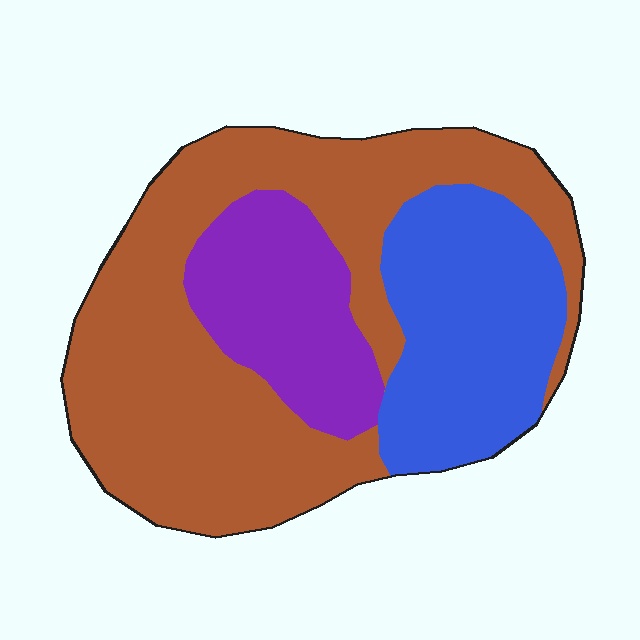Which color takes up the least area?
Purple, at roughly 20%.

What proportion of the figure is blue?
Blue covers roughly 25% of the figure.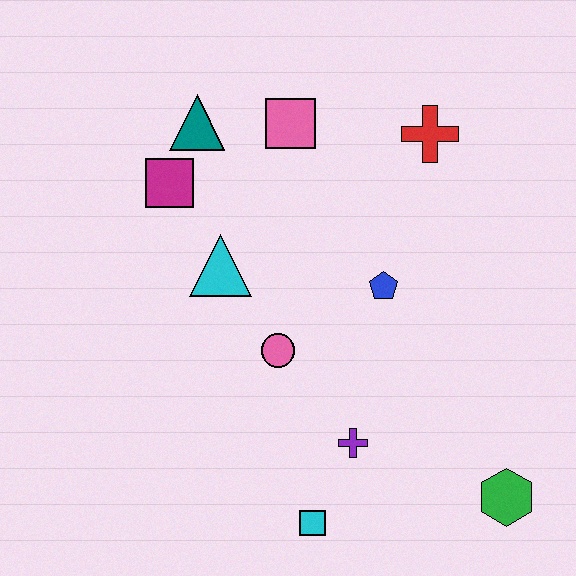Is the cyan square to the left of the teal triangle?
No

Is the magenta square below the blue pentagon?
No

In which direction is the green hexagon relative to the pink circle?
The green hexagon is to the right of the pink circle.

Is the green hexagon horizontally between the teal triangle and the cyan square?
No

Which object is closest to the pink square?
The teal triangle is closest to the pink square.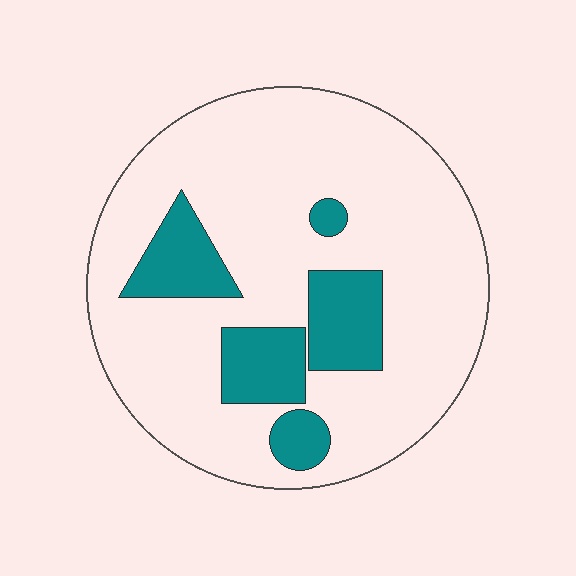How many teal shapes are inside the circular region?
5.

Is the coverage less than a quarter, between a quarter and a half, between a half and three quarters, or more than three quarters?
Less than a quarter.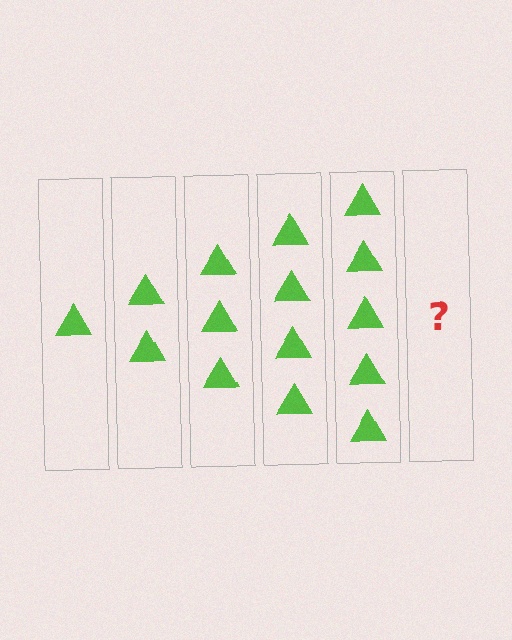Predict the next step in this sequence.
The next step is 6 triangles.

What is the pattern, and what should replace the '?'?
The pattern is that each step adds one more triangle. The '?' should be 6 triangles.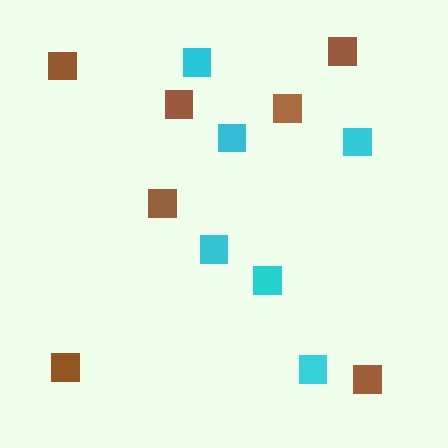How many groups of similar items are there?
There are 2 groups: one group of cyan squares (6) and one group of brown squares (7).